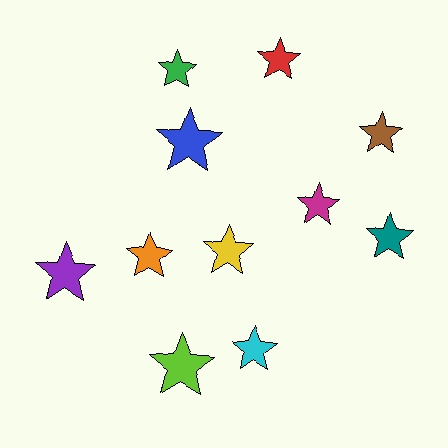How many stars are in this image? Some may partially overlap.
There are 11 stars.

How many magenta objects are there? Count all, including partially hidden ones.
There is 1 magenta object.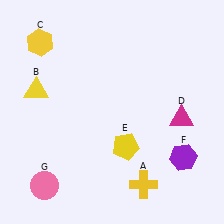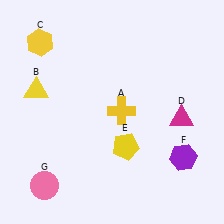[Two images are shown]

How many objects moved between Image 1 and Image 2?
1 object moved between the two images.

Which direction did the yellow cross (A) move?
The yellow cross (A) moved up.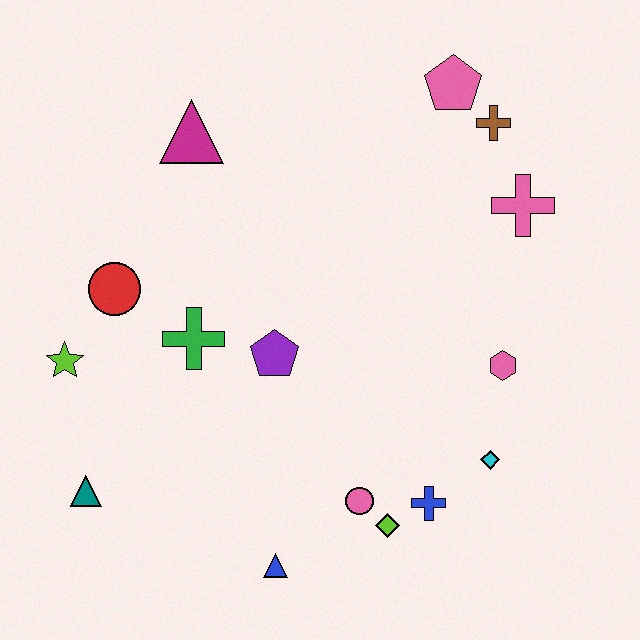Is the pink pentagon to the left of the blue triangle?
No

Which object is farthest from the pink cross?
The teal triangle is farthest from the pink cross.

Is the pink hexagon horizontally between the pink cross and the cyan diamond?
Yes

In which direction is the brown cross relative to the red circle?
The brown cross is to the right of the red circle.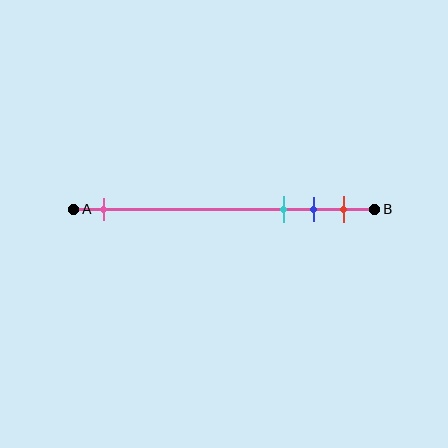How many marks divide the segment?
There are 4 marks dividing the segment.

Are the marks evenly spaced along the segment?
No, the marks are not evenly spaced.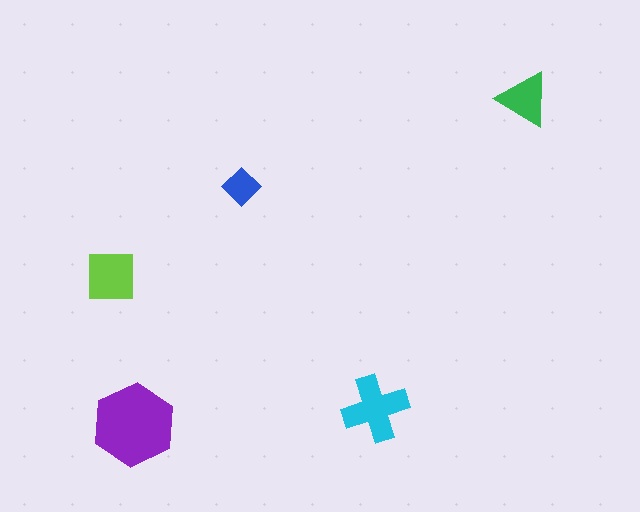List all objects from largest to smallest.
The purple hexagon, the cyan cross, the lime square, the green triangle, the blue diamond.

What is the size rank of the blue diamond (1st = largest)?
5th.